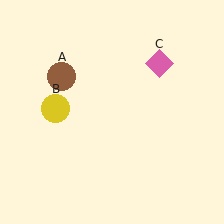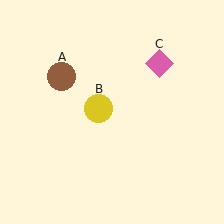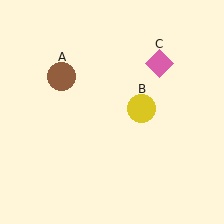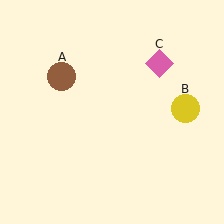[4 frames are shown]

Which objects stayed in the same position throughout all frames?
Brown circle (object A) and pink diamond (object C) remained stationary.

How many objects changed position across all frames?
1 object changed position: yellow circle (object B).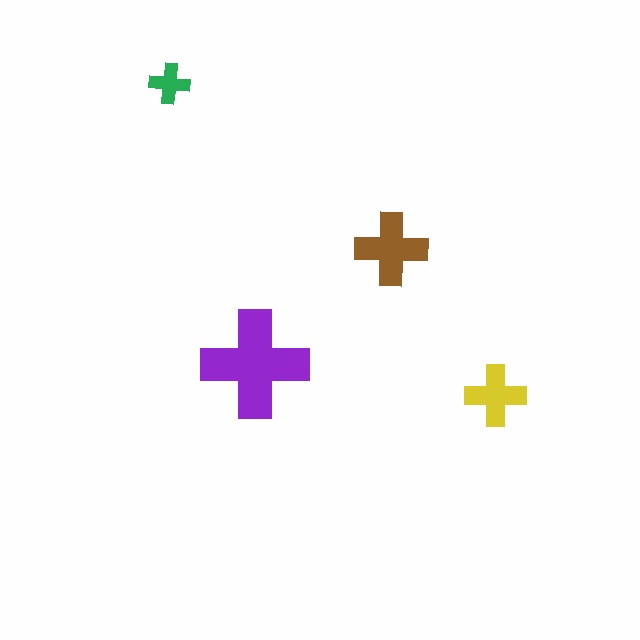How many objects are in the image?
There are 4 objects in the image.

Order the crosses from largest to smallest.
the purple one, the brown one, the yellow one, the green one.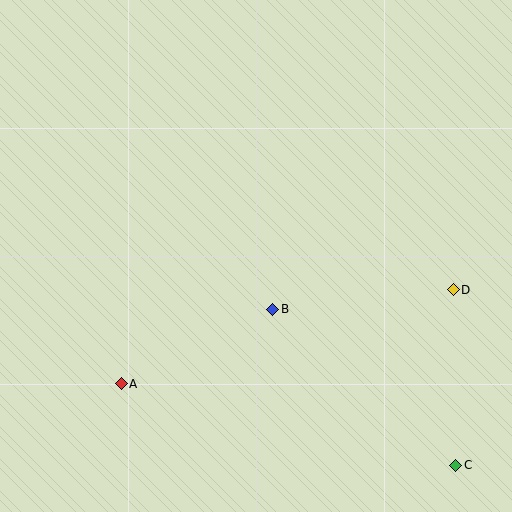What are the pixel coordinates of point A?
Point A is at (121, 384).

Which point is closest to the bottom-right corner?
Point C is closest to the bottom-right corner.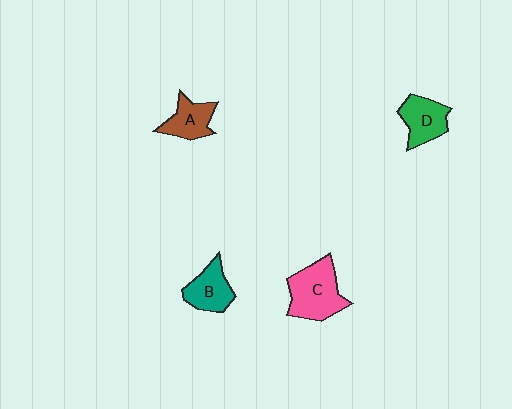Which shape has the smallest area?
Shape A (brown).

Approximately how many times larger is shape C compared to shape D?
Approximately 1.4 times.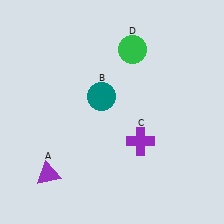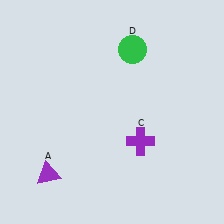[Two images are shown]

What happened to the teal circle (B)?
The teal circle (B) was removed in Image 2. It was in the top-left area of Image 1.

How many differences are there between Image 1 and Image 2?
There is 1 difference between the two images.